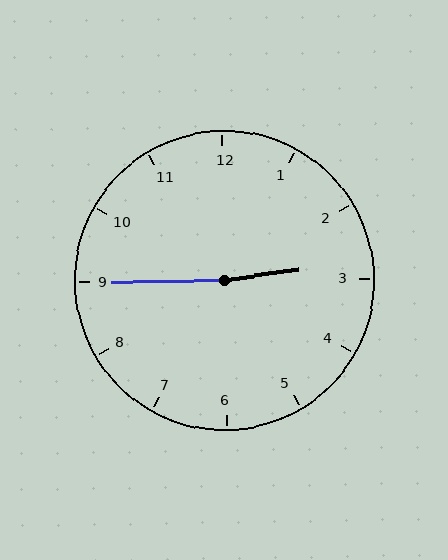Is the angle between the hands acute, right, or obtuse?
It is obtuse.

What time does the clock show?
2:45.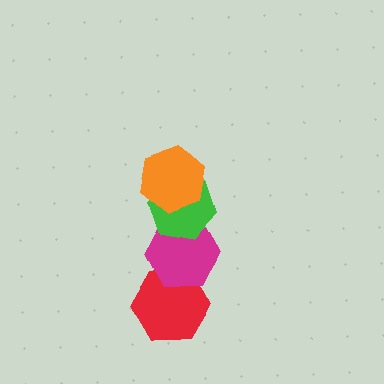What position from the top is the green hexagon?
The green hexagon is 2nd from the top.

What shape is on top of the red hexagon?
The magenta hexagon is on top of the red hexagon.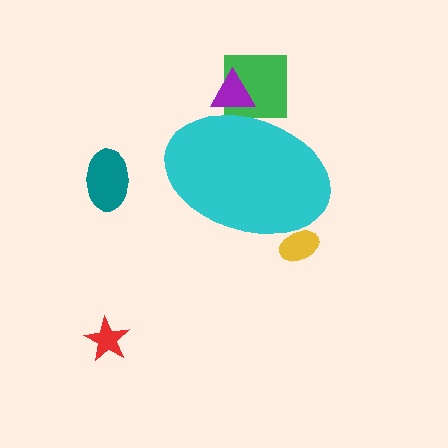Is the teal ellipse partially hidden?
No, the teal ellipse is fully visible.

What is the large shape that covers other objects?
A cyan ellipse.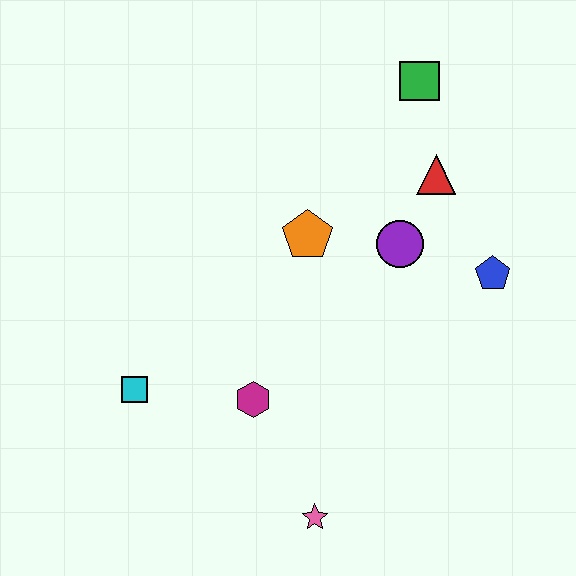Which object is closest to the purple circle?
The red triangle is closest to the purple circle.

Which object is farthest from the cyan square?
The green square is farthest from the cyan square.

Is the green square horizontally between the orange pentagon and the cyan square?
No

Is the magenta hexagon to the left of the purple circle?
Yes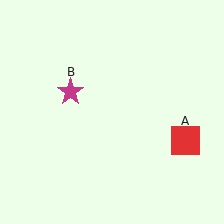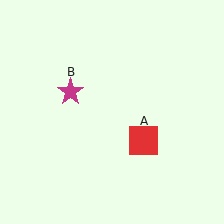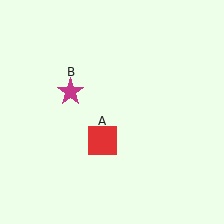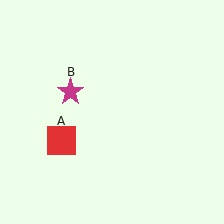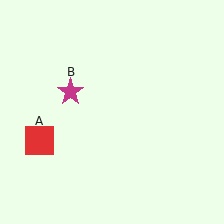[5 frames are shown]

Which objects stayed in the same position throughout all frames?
Magenta star (object B) remained stationary.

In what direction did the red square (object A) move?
The red square (object A) moved left.